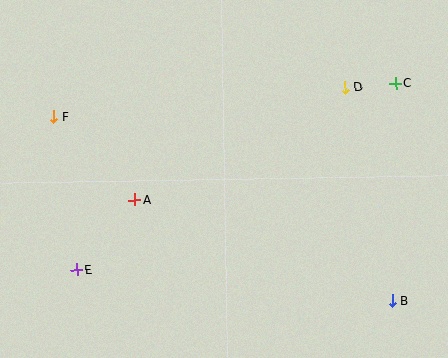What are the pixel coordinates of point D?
Point D is at (345, 87).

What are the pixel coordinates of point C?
Point C is at (396, 83).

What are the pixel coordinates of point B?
Point B is at (392, 301).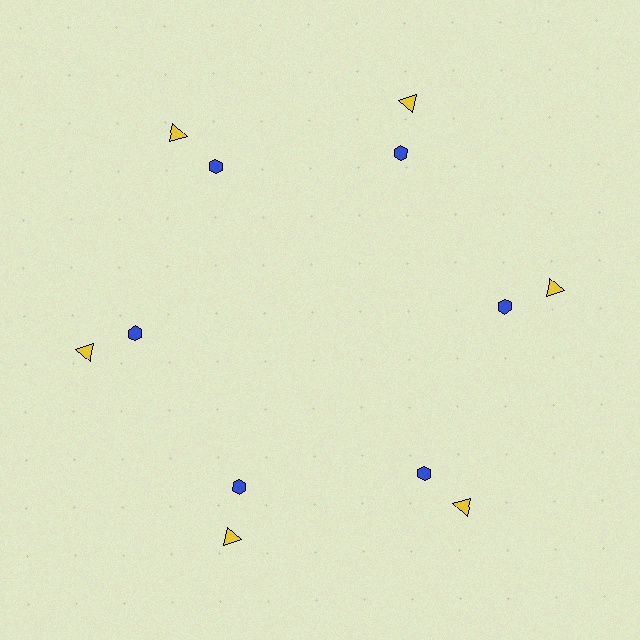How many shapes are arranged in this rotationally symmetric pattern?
There are 12 shapes, arranged in 6 groups of 2.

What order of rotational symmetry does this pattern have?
This pattern has 6-fold rotational symmetry.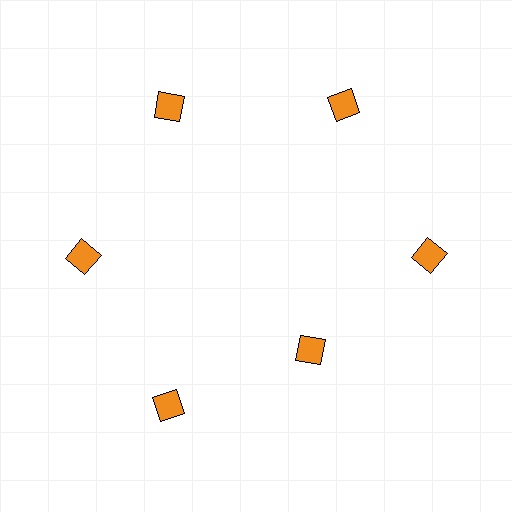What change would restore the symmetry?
The symmetry would be restored by moving it outward, back onto the ring so that all 6 diamonds sit at equal angles and equal distance from the center.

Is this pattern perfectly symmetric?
No. The 6 orange diamonds are arranged in a ring, but one element near the 5 o'clock position is pulled inward toward the center, breaking the 6-fold rotational symmetry.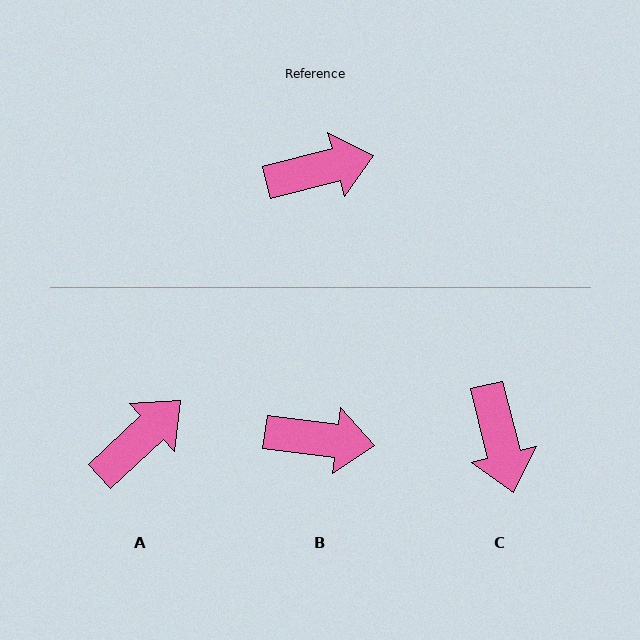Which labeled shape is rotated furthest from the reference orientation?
C, about 90 degrees away.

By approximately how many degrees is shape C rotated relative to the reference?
Approximately 90 degrees clockwise.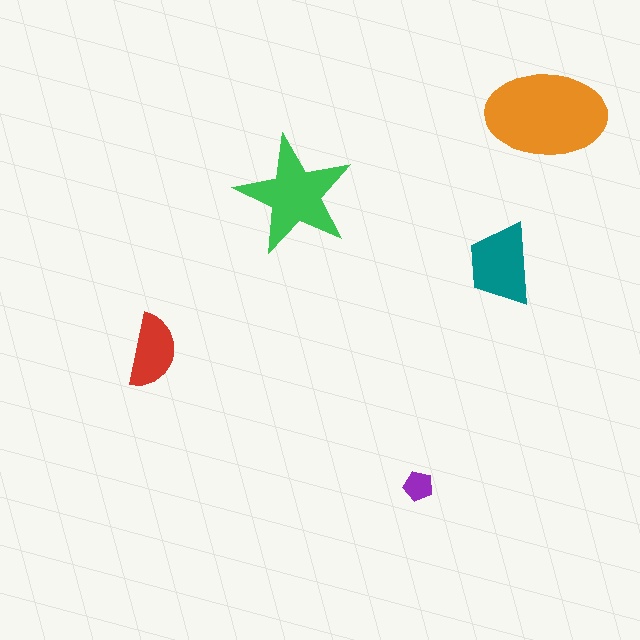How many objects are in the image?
There are 5 objects in the image.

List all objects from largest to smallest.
The orange ellipse, the green star, the teal trapezoid, the red semicircle, the purple pentagon.